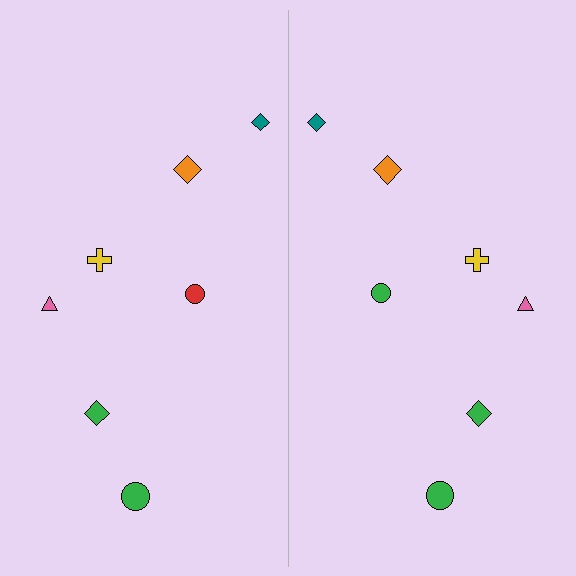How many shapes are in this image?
There are 14 shapes in this image.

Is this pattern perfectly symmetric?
No, the pattern is not perfectly symmetric. The green circle on the right side breaks the symmetry — its mirror counterpart is red.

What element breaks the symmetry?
The green circle on the right side breaks the symmetry — its mirror counterpart is red.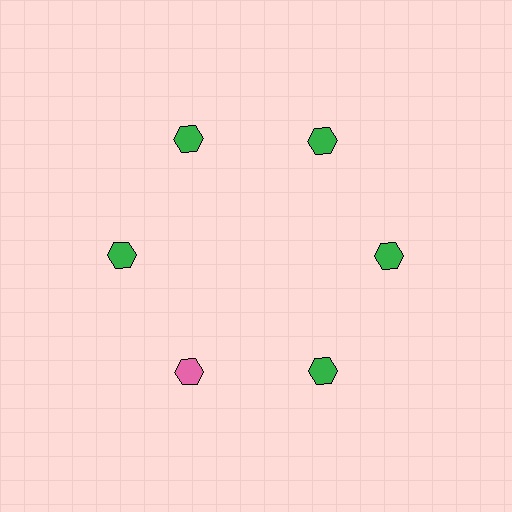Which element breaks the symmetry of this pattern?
The pink hexagon at roughly the 7 o'clock position breaks the symmetry. All other shapes are green hexagons.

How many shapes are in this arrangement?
There are 6 shapes arranged in a ring pattern.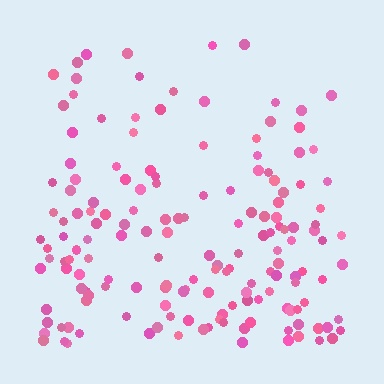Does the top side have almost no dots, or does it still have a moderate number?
Still a moderate number, just noticeably fewer than the bottom.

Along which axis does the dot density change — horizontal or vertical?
Vertical.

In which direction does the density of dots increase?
From top to bottom, with the bottom side densest.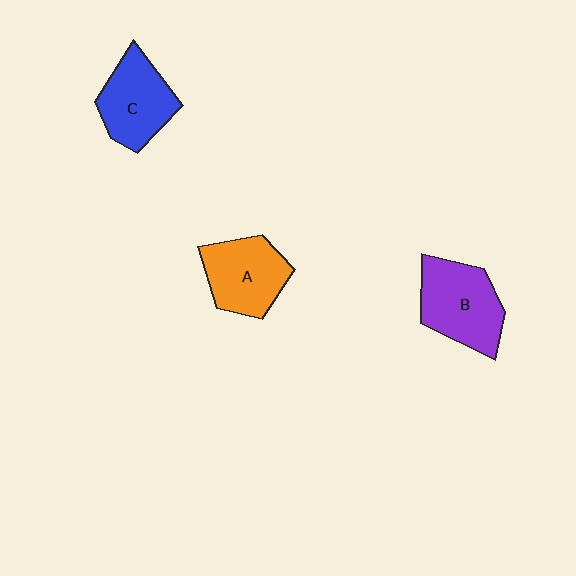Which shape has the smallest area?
Shape A (orange).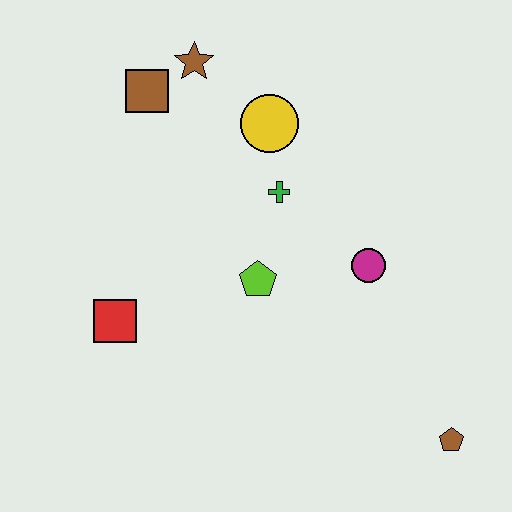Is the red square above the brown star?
No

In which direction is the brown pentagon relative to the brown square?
The brown pentagon is below the brown square.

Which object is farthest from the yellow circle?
The brown pentagon is farthest from the yellow circle.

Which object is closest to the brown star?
The brown square is closest to the brown star.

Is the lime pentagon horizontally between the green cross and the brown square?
Yes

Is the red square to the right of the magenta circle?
No